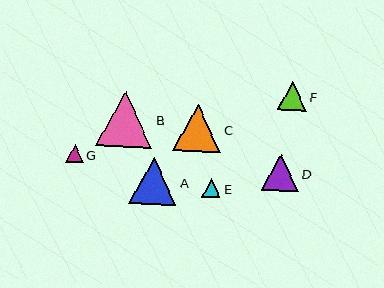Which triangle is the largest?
Triangle B is the largest with a size of approximately 56 pixels.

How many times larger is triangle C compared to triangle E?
Triangle C is approximately 2.5 times the size of triangle E.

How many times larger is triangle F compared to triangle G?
Triangle F is approximately 1.6 times the size of triangle G.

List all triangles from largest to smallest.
From largest to smallest: B, C, A, D, F, E, G.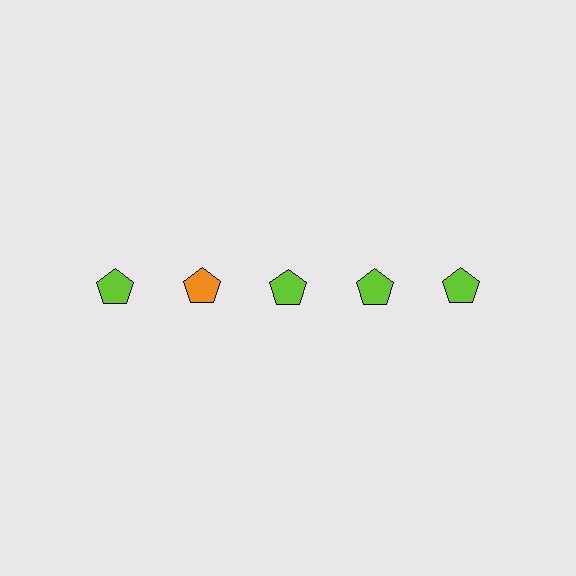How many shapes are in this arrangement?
There are 5 shapes arranged in a grid pattern.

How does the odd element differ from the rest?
It has a different color: orange instead of lime.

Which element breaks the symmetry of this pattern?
The orange pentagon in the top row, second from left column breaks the symmetry. All other shapes are lime pentagons.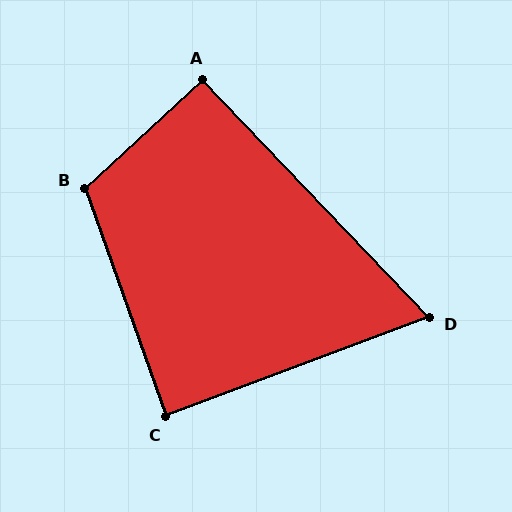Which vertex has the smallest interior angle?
D, at approximately 67 degrees.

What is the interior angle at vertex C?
Approximately 89 degrees (approximately right).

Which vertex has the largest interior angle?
B, at approximately 113 degrees.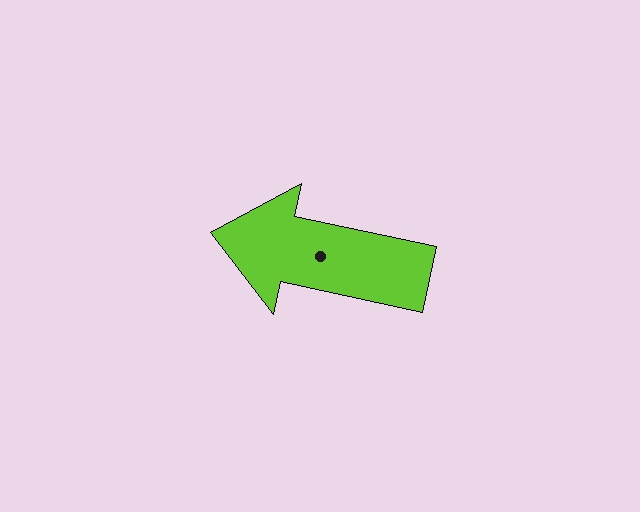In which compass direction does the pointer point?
West.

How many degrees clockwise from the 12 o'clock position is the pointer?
Approximately 282 degrees.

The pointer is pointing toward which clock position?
Roughly 9 o'clock.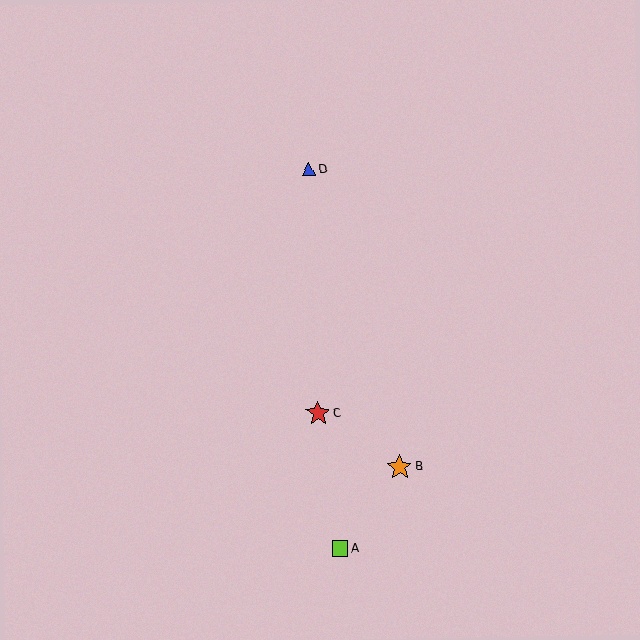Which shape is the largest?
The orange star (labeled B) is the largest.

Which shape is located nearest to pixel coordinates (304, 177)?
The blue triangle (labeled D) at (309, 169) is nearest to that location.